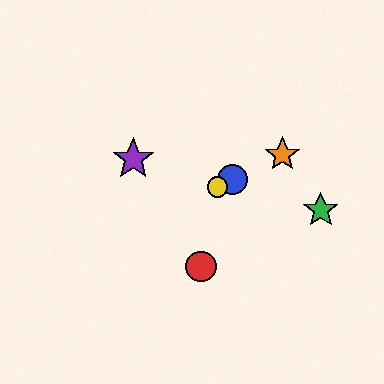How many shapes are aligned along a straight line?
3 shapes (the blue circle, the yellow circle, the orange star) are aligned along a straight line.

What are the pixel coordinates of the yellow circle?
The yellow circle is at (218, 187).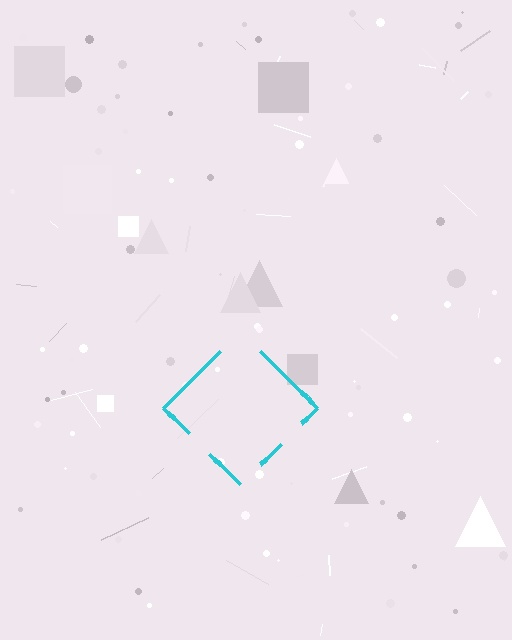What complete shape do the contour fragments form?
The contour fragments form a diamond.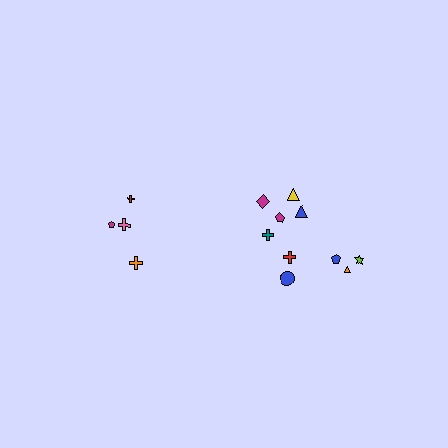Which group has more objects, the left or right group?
The right group.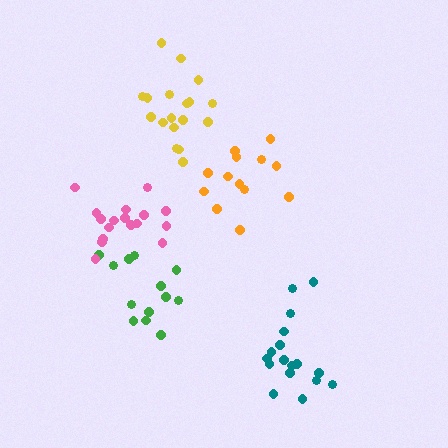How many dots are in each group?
Group 1: 13 dots, Group 2: 18 dots, Group 3: 17 dots, Group 4: 17 dots, Group 5: 13 dots (78 total).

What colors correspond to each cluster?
The clusters are colored: green, yellow, teal, pink, orange.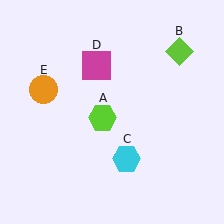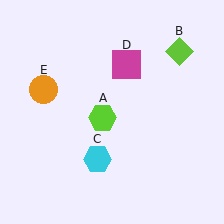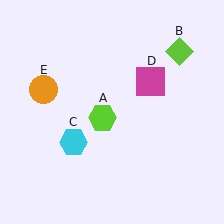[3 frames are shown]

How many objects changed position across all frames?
2 objects changed position: cyan hexagon (object C), magenta square (object D).